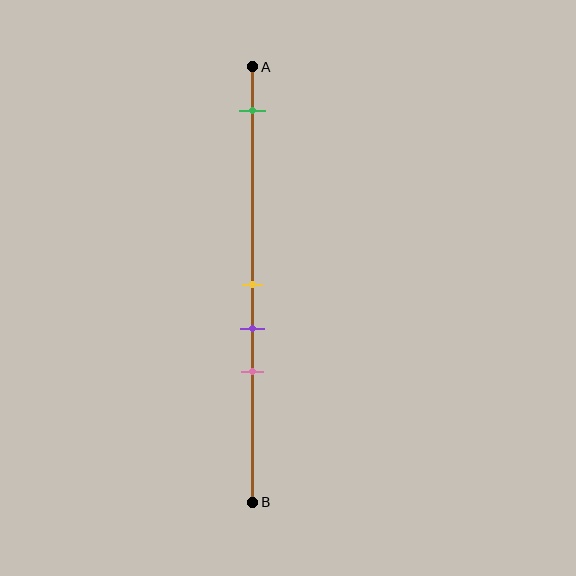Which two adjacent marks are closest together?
The yellow and purple marks are the closest adjacent pair.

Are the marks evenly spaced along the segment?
No, the marks are not evenly spaced.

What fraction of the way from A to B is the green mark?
The green mark is approximately 10% (0.1) of the way from A to B.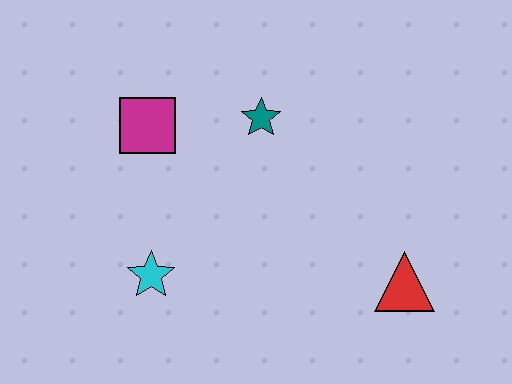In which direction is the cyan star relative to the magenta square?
The cyan star is below the magenta square.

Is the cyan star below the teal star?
Yes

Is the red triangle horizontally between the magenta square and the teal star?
No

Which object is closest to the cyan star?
The magenta square is closest to the cyan star.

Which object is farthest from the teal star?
The red triangle is farthest from the teal star.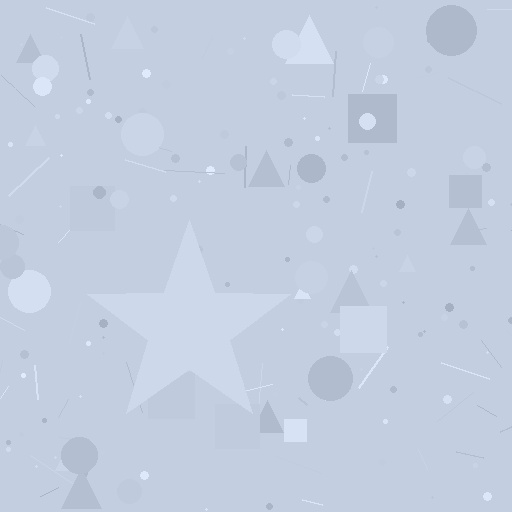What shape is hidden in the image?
A star is hidden in the image.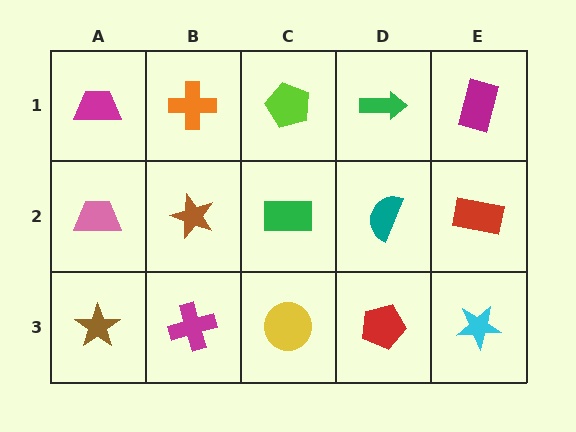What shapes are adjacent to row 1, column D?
A teal semicircle (row 2, column D), a lime pentagon (row 1, column C), a magenta rectangle (row 1, column E).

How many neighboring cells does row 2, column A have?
3.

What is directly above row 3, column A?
A pink trapezoid.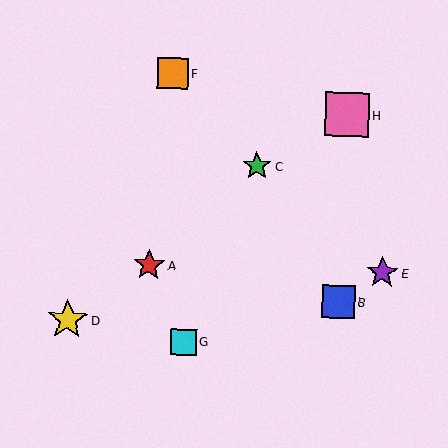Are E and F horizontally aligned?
No, E is at y≈273 and F is at y≈73.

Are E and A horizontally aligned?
Yes, both are at y≈273.